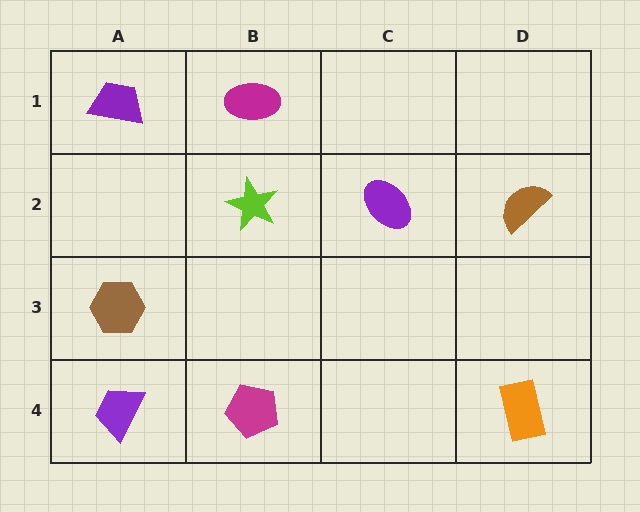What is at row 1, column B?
A magenta ellipse.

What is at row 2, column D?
A brown semicircle.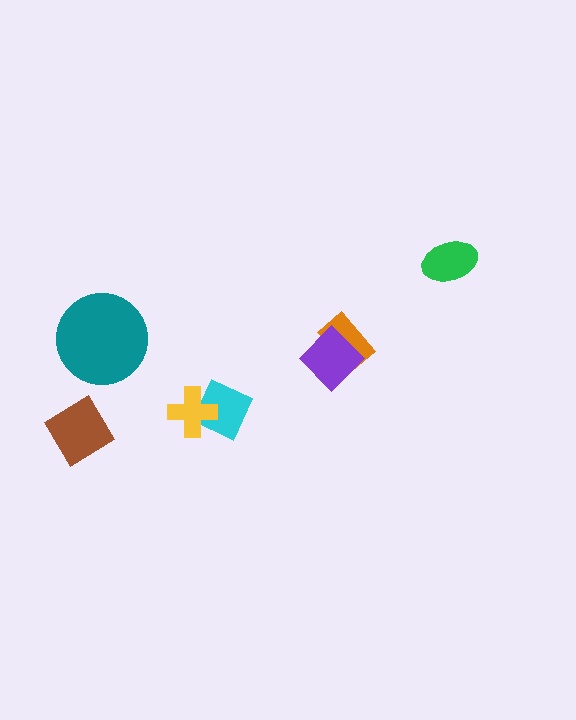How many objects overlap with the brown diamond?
0 objects overlap with the brown diamond.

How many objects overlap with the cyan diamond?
1 object overlaps with the cyan diamond.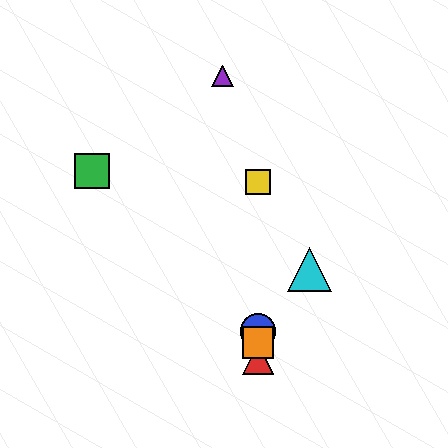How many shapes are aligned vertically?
4 shapes (the red triangle, the blue circle, the yellow square, the orange square) are aligned vertically.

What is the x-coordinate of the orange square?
The orange square is at x≈258.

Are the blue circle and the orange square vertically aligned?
Yes, both are at x≈258.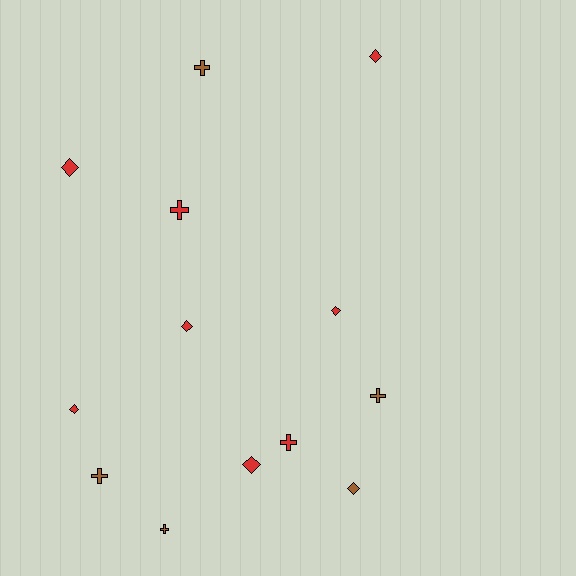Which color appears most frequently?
Red, with 8 objects.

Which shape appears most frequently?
Diamond, with 7 objects.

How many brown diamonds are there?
There is 1 brown diamond.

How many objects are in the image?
There are 13 objects.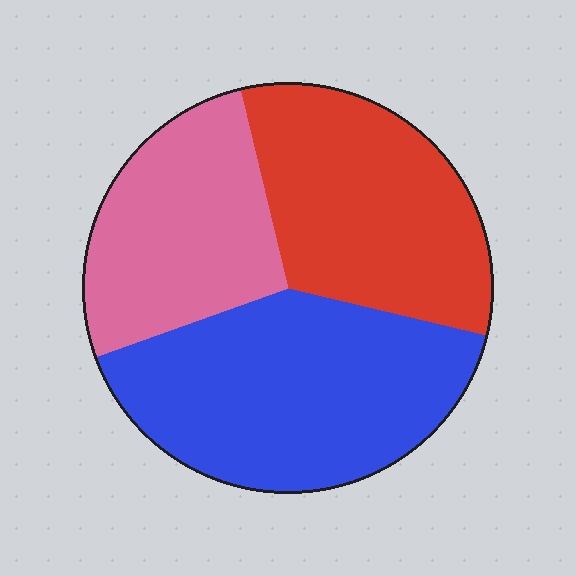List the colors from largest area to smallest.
From largest to smallest: blue, red, pink.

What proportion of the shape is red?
Red covers about 30% of the shape.